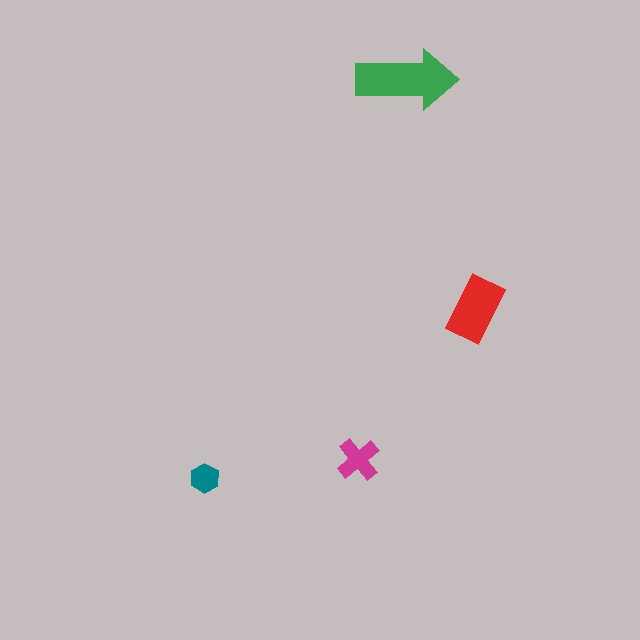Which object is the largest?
The green arrow.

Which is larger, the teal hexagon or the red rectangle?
The red rectangle.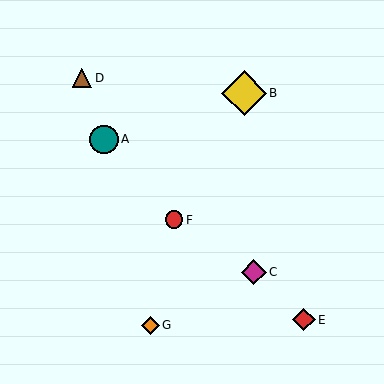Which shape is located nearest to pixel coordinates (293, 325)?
The red diamond (labeled E) at (304, 320) is nearest to that location.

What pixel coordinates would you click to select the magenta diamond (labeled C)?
Click at (254, 272) to select the magenta diamond C.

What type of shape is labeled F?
Shape F is a red circle.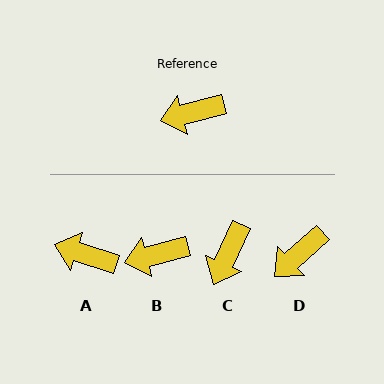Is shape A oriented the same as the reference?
No, it is off by about 32 degrees.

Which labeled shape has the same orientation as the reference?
B.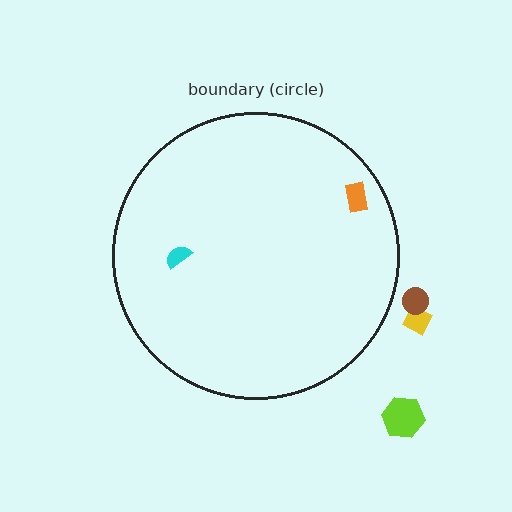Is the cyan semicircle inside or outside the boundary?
Inside.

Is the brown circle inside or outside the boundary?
Outside.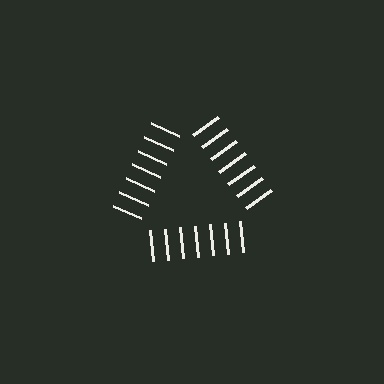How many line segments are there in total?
21 — 7 along each of the 3 edges.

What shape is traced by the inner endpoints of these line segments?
An illusory triangle — the line segments terminate on its edges but no continuous stroke is drawn.